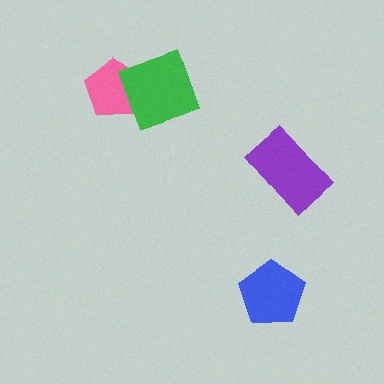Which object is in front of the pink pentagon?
The green diamond is in front of the pink pentagon.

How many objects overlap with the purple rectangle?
0 objects overlap with the purple rectangle.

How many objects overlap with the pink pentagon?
1 object overlaps with the pink pentagon.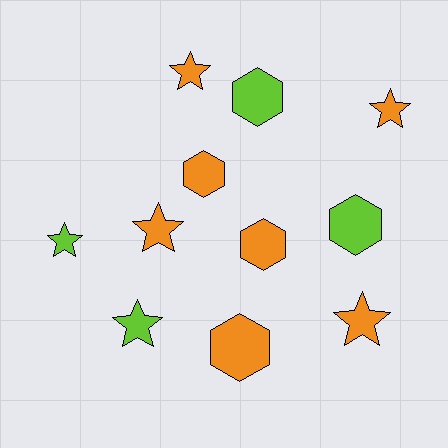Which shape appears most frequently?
Star, with 6 objects.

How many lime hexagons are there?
There are 2 lime hexagons.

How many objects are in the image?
There are 11 objects.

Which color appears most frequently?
Orange, with 7 objects.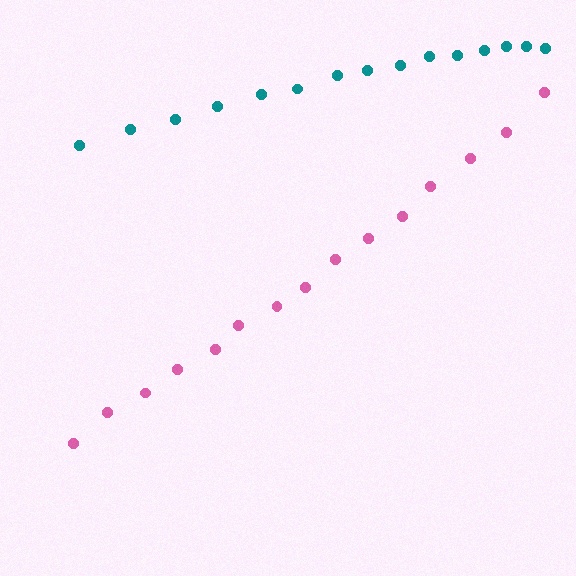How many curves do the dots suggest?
There are 2 distinct paths.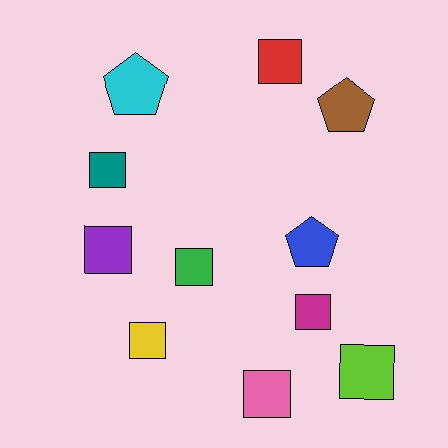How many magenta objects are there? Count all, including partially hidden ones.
There is 1 magenta object.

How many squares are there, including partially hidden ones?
There are 8 squares.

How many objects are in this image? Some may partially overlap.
There are 11 objects.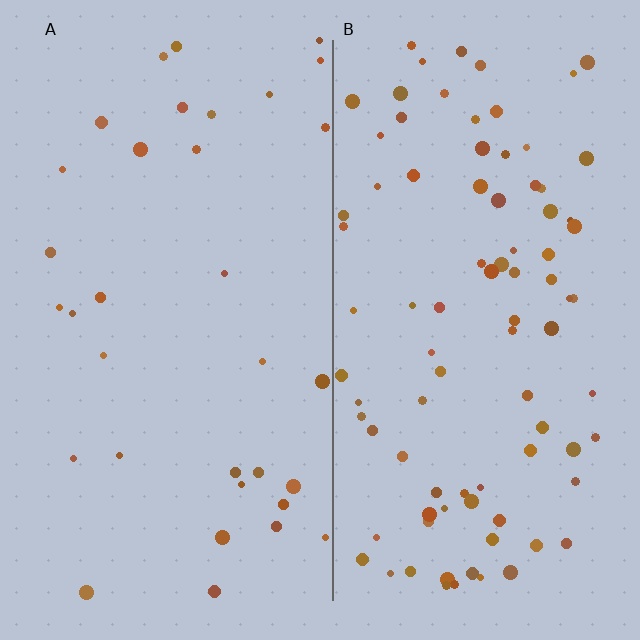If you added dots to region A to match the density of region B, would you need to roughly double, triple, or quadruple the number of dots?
Approximately triple.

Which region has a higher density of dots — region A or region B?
B (the right).